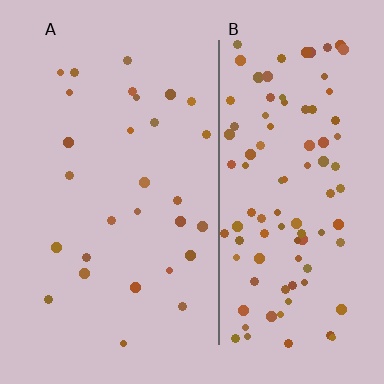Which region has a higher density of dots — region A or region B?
B (the right).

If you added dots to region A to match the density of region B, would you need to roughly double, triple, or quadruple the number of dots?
Approximately quadruple.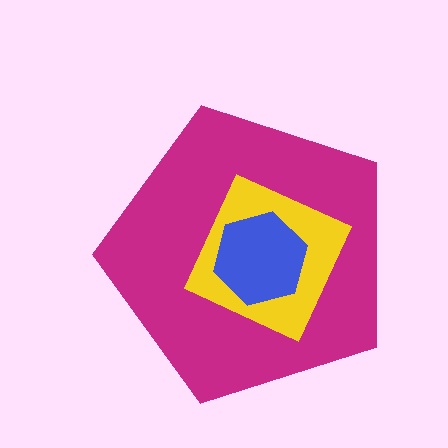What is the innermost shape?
The blue hexagon.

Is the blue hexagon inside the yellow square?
Yes.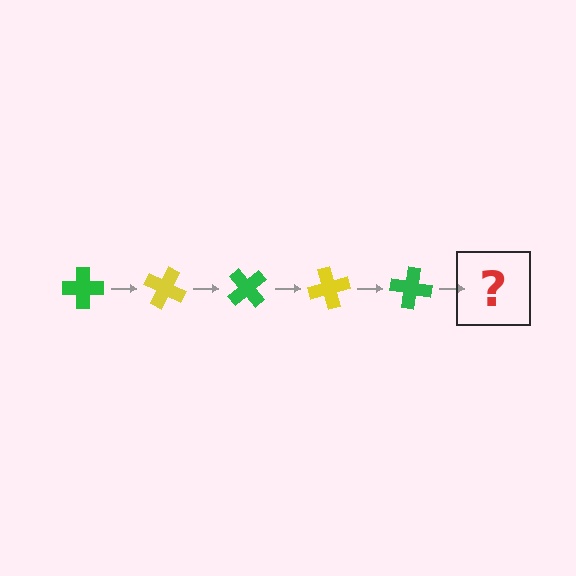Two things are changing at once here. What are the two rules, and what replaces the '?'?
The two rules are that it rotates 25 degrees each step and the color cycles through green and yellow. The '?' should be a yellow cross, rotated 125 degrees from the start.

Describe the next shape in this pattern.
It should be a yellow cross, rotated 125 degrees from the start.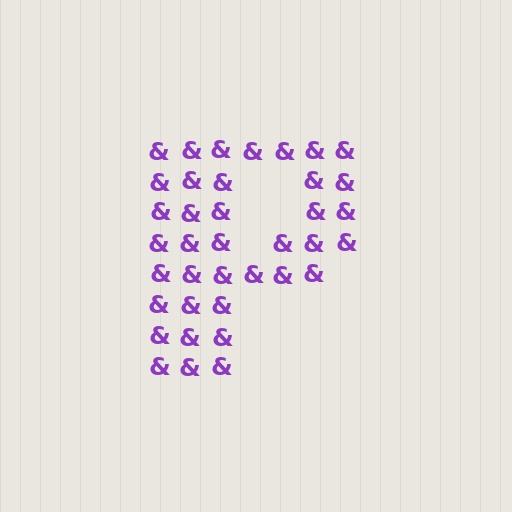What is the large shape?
The large shape is the letter P.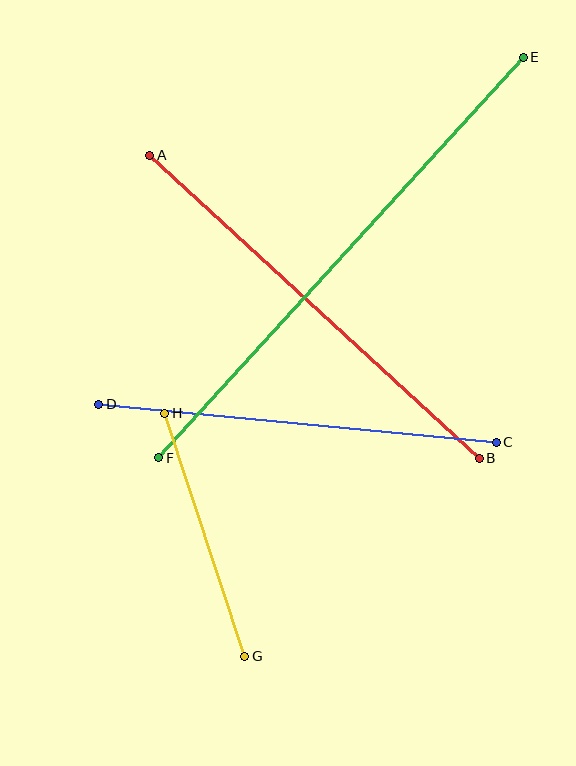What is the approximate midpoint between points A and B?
The midpoint is at approximately (315, 307) pixels.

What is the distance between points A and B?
The distance is approximately 448 pixels.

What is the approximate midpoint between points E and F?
The midpoint is at approximately (341, 257) pixels.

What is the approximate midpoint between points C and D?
The midpoint is at approximately (298, 423) pixels.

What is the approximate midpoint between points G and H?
The midpoint is at approximately (205, 535) pixels.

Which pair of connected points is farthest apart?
Points E and F are farthest apart.